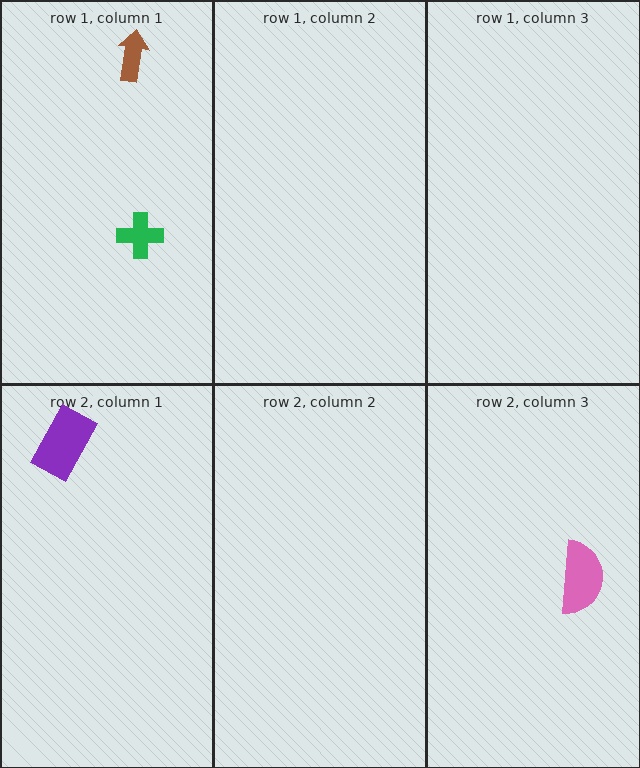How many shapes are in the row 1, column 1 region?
2.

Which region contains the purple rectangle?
The row 2, column 1 region.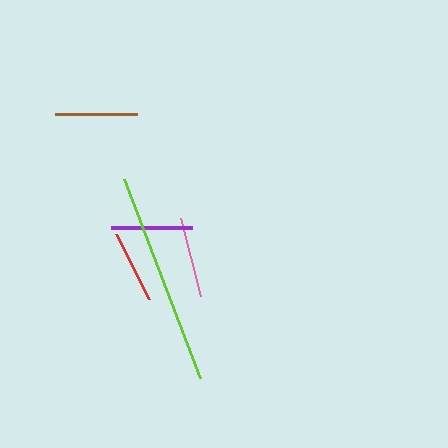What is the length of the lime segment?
The lime segment is approximately 213 pixels long.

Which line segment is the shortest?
The red line is the shortest at approximately 73 pixels.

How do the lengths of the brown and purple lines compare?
The brown and purple lines are approximately the same length.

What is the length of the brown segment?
The brown segment is approximately 82 pixels long.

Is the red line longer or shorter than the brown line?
The brown line is longer than the red line.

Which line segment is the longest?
The lime line is the longest at approximately 213 pixels.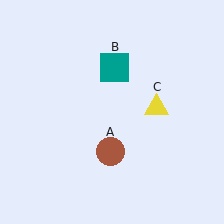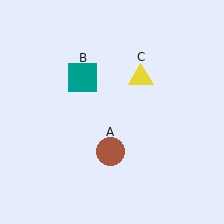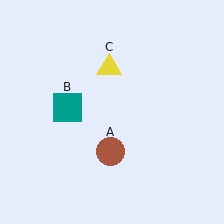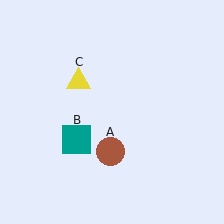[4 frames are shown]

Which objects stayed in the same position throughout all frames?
Brown circle (object A) remained stationary.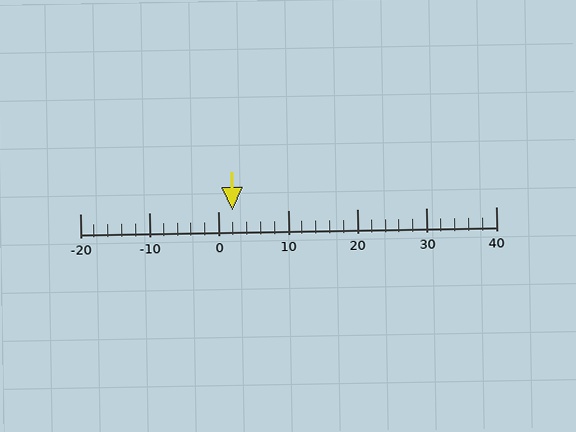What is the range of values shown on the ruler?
The ruler shows values from -20 to 40.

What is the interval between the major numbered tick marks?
The major tick marks are spaced 10 units apart.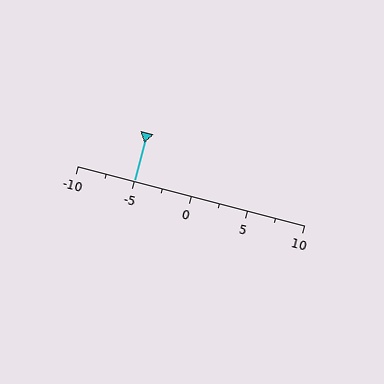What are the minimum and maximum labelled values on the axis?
The axis runs from -10 to 10.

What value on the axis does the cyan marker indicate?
The marker indicates approximately -5.